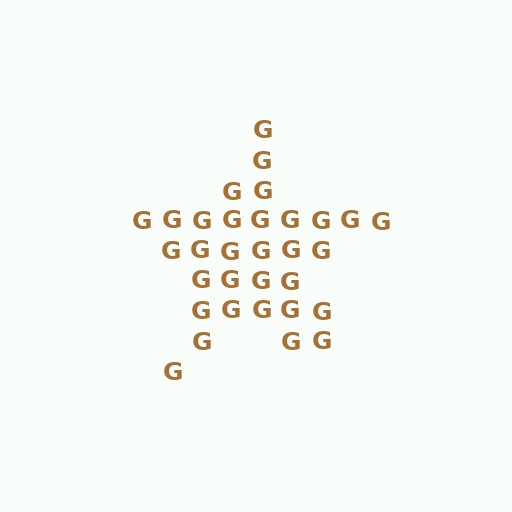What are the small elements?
The small elements are letter G's.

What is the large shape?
The large shape is a star.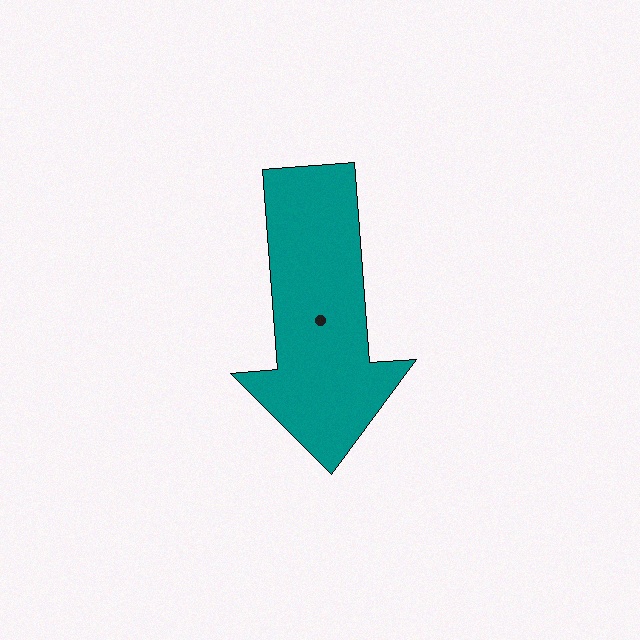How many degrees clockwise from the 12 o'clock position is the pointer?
Approximately 176 degrees.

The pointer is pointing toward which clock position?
Roughly 6 o'clock.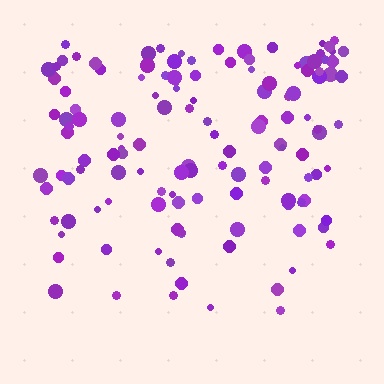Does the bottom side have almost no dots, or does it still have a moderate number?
Still a moderate number, just noticeably fewer than the top.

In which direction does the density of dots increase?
From bottom to top, with the top side densest.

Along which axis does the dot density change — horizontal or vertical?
Vertical.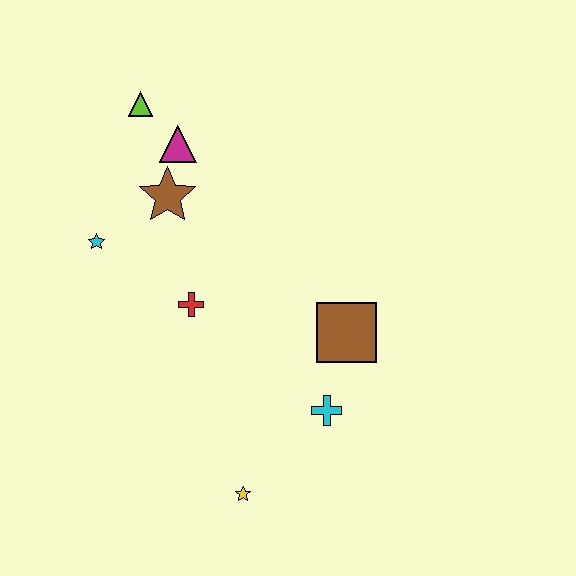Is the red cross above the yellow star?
Yes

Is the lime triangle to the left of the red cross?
Yes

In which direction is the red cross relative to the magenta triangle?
The red cross is below the magenta triangle.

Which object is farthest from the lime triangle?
The yellow star is farthest from the lime triangle.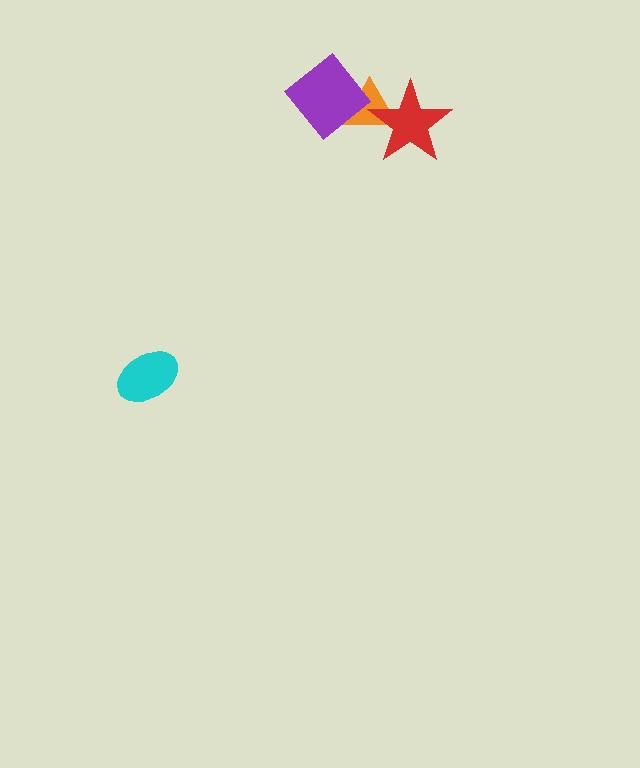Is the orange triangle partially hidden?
Yes, it is partially covered by another shape.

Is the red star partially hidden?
No, no other shape covers it.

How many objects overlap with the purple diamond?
1 object overlaps with the purple diamond.